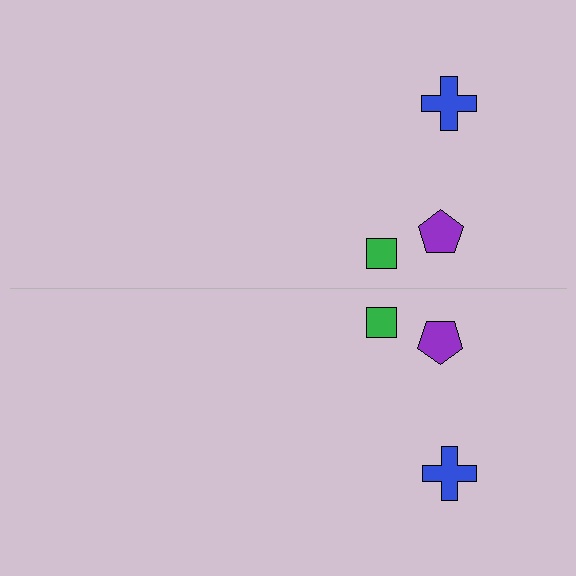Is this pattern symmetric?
Yes, this pattern has bilateral (reflection) symmetry.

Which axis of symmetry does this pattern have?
The pattern has a horizontal axis of symmetry running through the center of the image.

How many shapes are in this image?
There are 6 shapes in this image.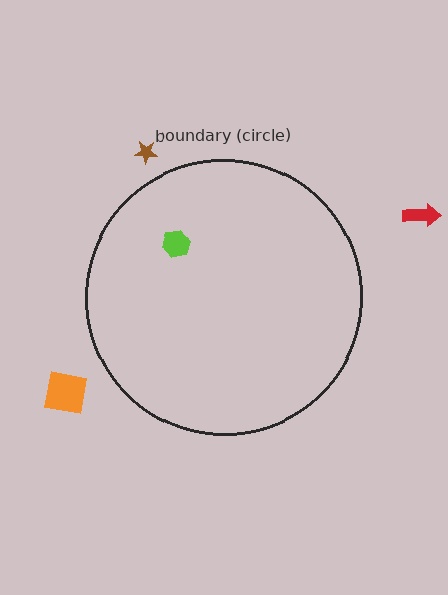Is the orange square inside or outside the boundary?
Outside.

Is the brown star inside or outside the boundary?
Outside.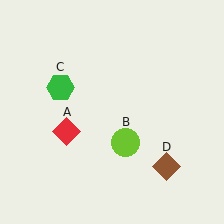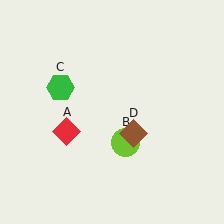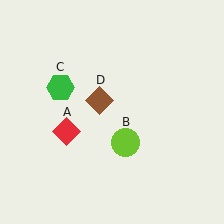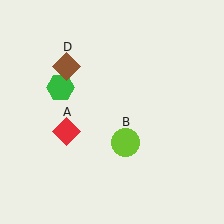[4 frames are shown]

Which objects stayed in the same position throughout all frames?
Red diamond (object A) and lime circle (object B) and green hexagon (object C) remained stationary.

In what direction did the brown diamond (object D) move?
The brown diamond (object D) moved up and to the left.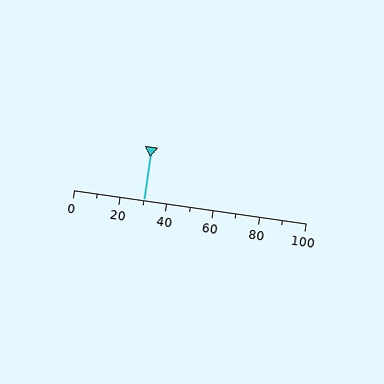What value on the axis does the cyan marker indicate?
The marker indicates approximately 30.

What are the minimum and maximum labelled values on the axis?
The axis runs from 0 to 100.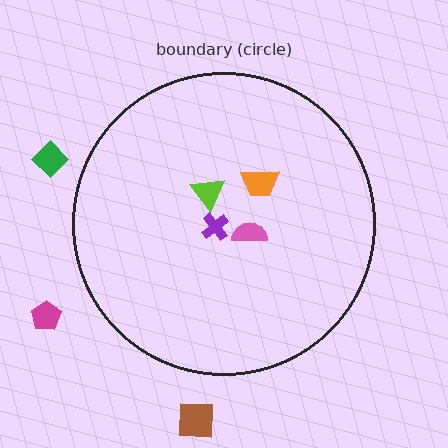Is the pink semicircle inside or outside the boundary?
Inside.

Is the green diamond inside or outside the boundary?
Outside.